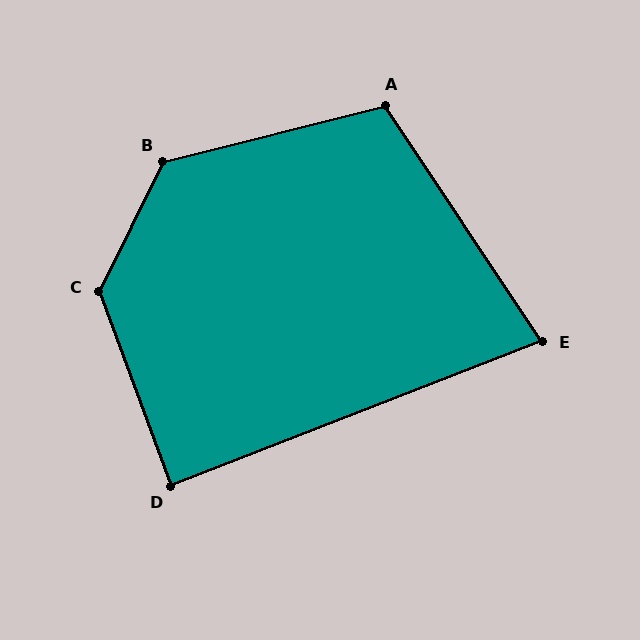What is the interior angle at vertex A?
Approximately 110 degrees (obtuse).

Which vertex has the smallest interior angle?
E, at approximately 77 degrees.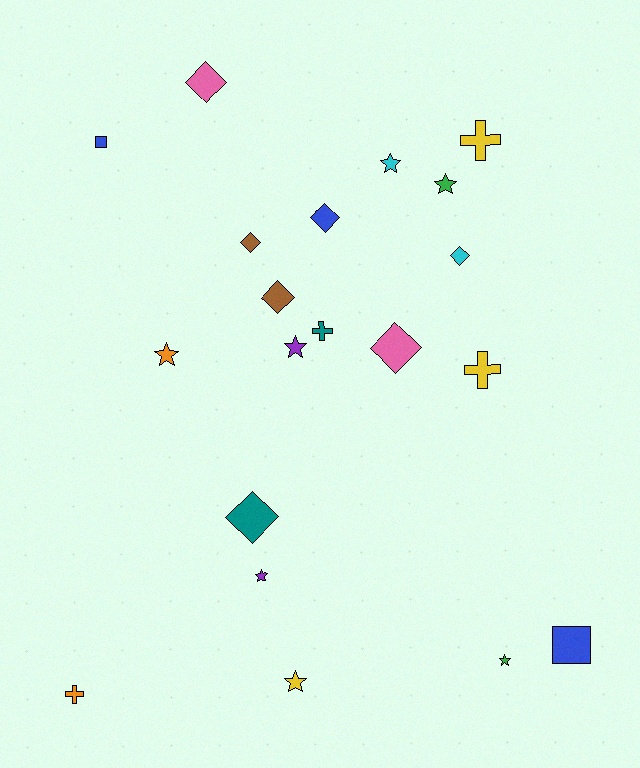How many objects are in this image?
There are 20 objects.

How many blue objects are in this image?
There are 3 blue objects.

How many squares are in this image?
There are 2 squares.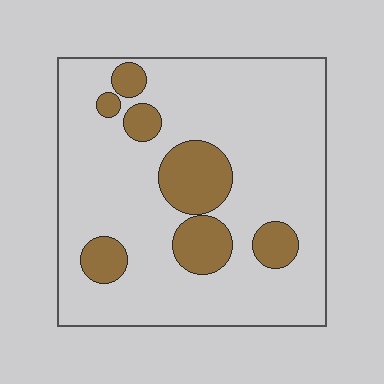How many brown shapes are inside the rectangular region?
7.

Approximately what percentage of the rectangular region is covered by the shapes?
Approximately 20%.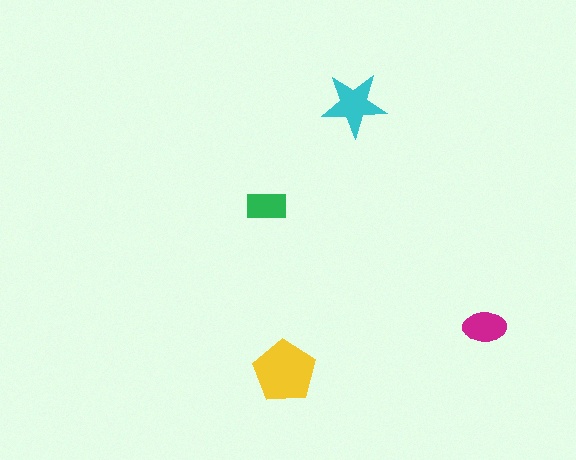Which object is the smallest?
The green rectangle.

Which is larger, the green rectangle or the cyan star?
The cyan star.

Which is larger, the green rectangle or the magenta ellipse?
The magenta ellipse.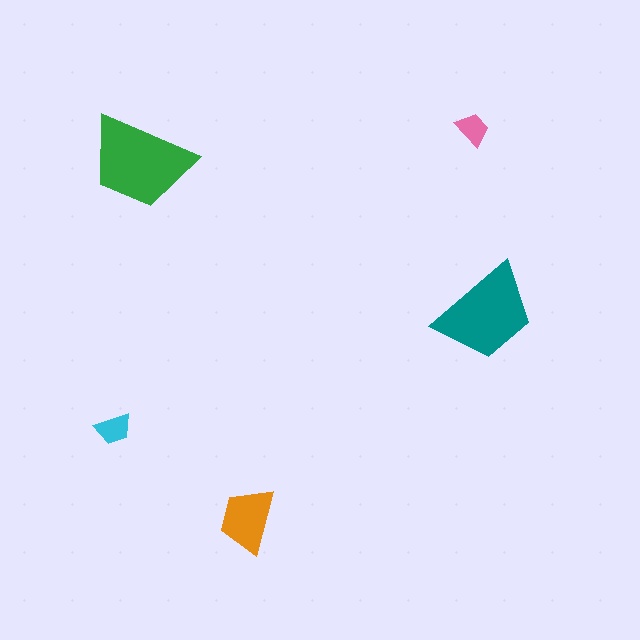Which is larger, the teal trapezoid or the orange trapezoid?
The teal one.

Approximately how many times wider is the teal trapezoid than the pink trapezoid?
About 3 times wider.